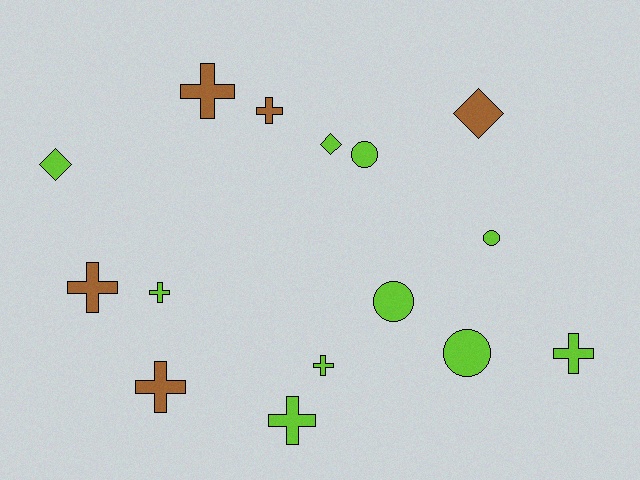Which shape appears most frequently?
Cross, with 8 objects.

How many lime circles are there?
There are 4 lime circles.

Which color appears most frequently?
Lime, with 10 objects.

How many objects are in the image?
There are 15 objects.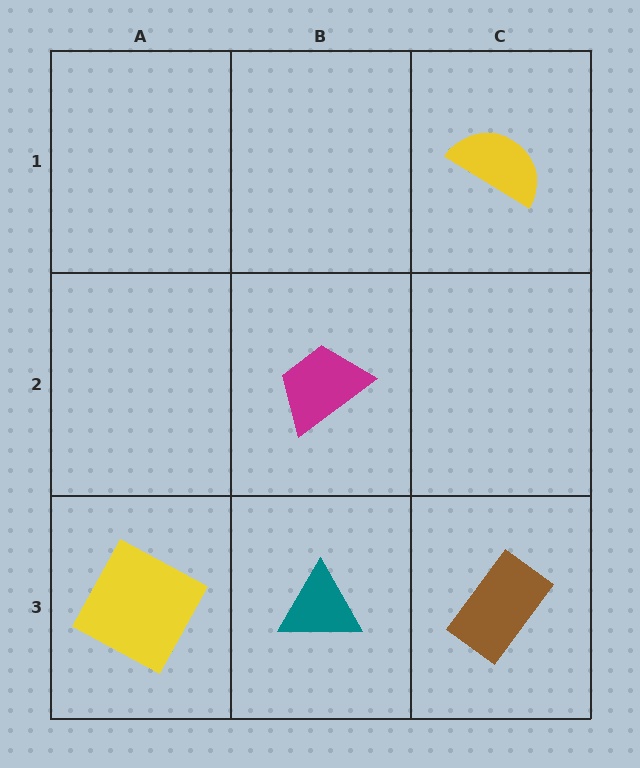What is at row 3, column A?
A yellow square.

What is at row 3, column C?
A brown rectangle.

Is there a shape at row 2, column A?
No, that cell is empty.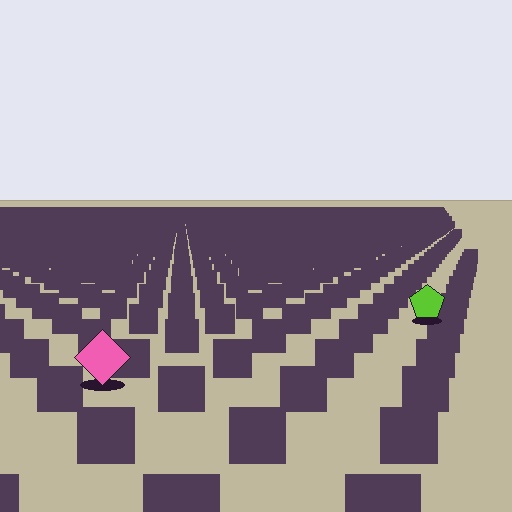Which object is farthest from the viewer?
The lime pentagon is farthest from the viewer. It appears smaller and the ground texture around it is denser.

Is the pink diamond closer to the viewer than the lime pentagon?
Yes. The pink diamond is closer — you can tell from the texture gradient: the ground texture is coarser near it.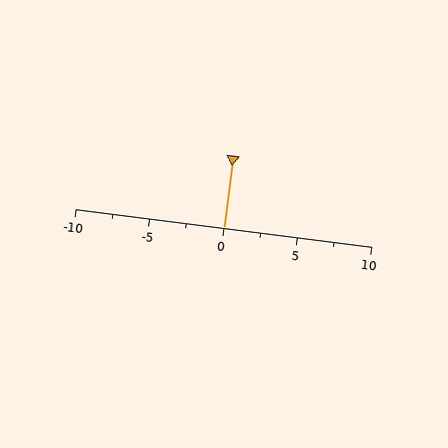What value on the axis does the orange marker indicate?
The marker indicates approximately 0.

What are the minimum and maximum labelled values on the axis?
The axis runs from -10 to 10.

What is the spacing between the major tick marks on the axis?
The major ticks are spaced 5 apart.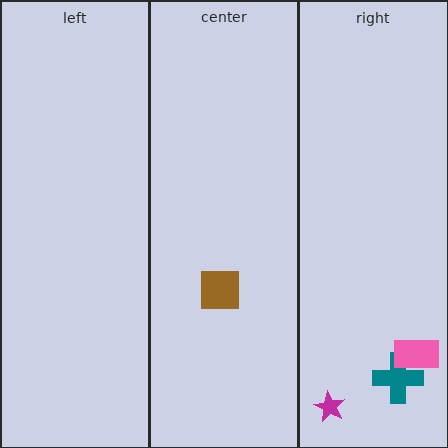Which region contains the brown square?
The center region.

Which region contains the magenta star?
The right region.